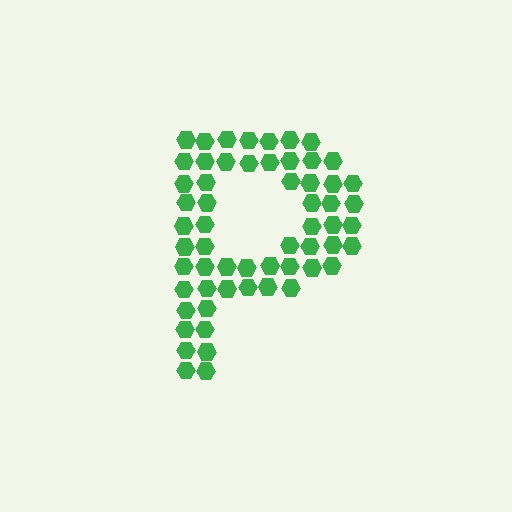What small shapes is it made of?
It is made of small hexagons.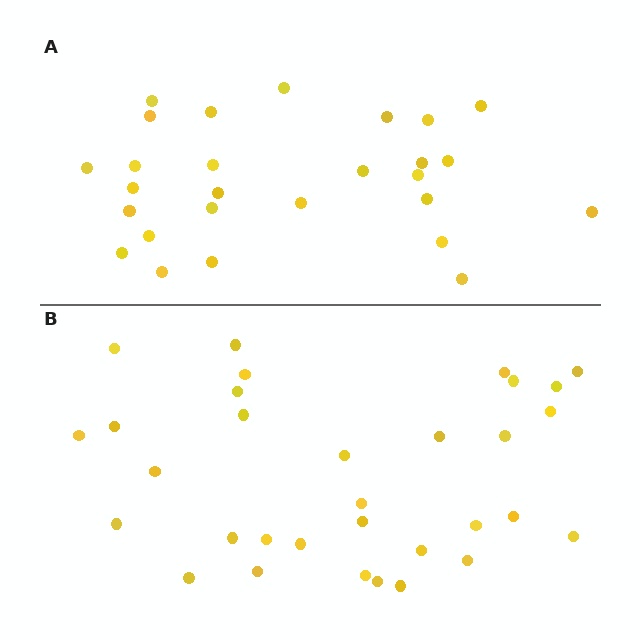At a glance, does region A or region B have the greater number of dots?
Region B (the bottom region) has more dots.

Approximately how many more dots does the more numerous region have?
Region B has about 5 more dots than region A.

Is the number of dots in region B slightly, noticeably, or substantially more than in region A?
Region B has only slightly more — the two regions are fairly close. The ratio is roughly 1.2 to 1.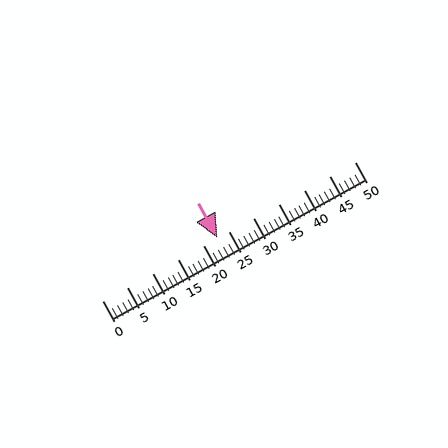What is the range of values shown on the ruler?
The ruler shows values from 0 to 50.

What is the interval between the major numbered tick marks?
The major tick marks are spaced 5 units apart.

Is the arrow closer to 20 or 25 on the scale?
The arrow is closer to 25.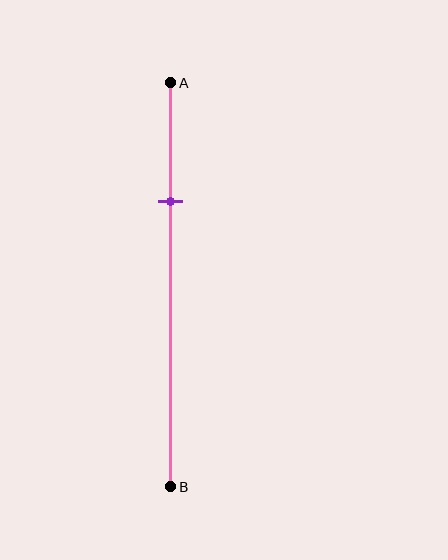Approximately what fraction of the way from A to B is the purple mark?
The purple mark is approximately 30% of the way from A to B.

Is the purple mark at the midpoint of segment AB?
No, the mark is at about 30% from A, not at the 50% midpoint.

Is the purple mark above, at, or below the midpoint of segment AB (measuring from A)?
The purple mark is above the midpoint of segment AB.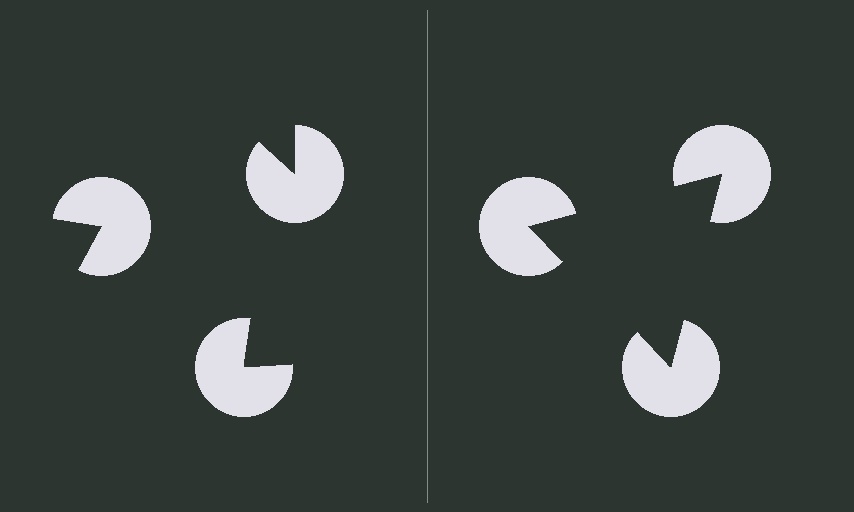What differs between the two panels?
The pac-man discs are positioned identically on both sides; only the wedge orientations differ. On the right they align to a triangle; on the left they are misaligned.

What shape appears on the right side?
An illusory triangle.